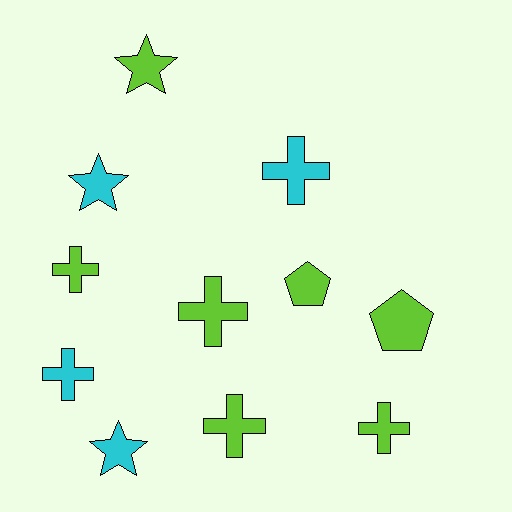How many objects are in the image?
There are 11 objects.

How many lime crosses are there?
There are 4 lime crosses.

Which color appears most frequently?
Lime, with 7 objects.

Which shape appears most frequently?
Cross, with 6 objects.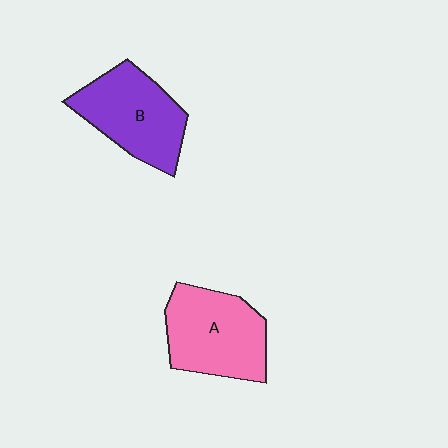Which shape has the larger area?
Shape A (pink).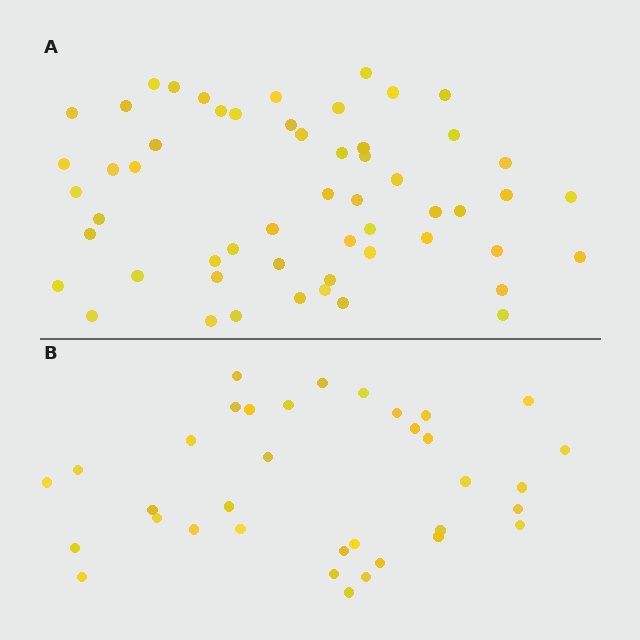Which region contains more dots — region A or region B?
Region A (the top region) has more dots.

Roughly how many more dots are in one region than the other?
Region A has approximately 20 more dots than region B.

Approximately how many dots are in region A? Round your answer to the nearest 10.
About 60 dots. (The exact count is 55, which rounds to 60.)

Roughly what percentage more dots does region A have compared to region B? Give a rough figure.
About 55% more.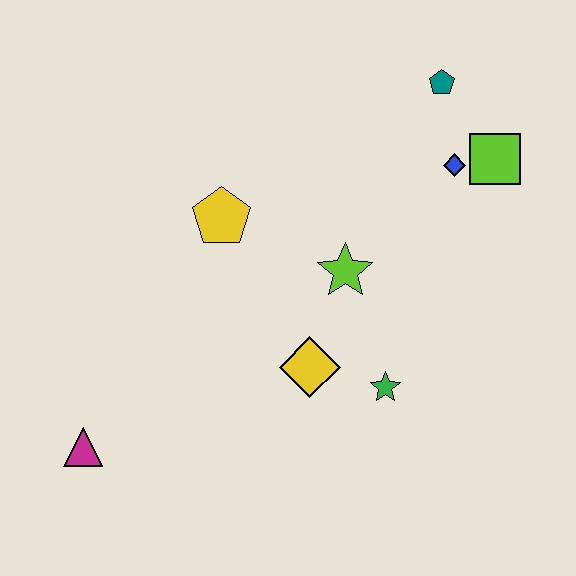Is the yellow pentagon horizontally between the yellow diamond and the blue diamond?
No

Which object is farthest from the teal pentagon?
The magenta triangle is farthest from the teal pentagon.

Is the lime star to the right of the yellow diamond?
Yes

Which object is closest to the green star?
The yellow diamond is closest to the green star.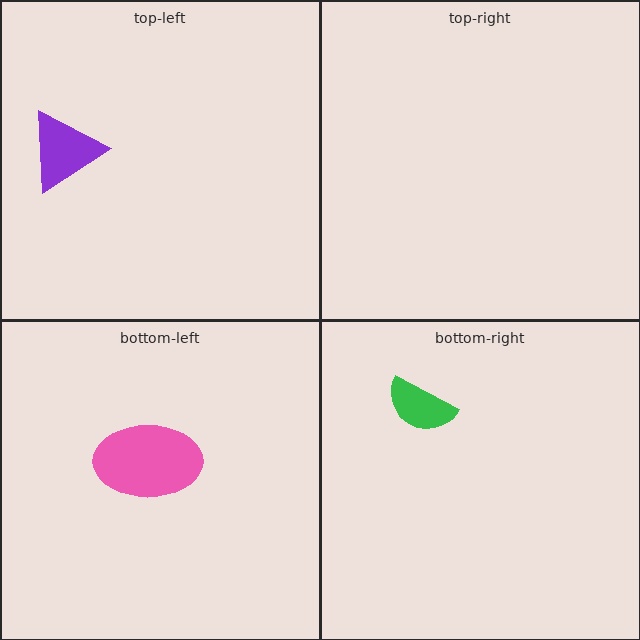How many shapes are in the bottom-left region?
1.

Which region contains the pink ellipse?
The bottom-left region.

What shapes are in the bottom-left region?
The pink ellipse.